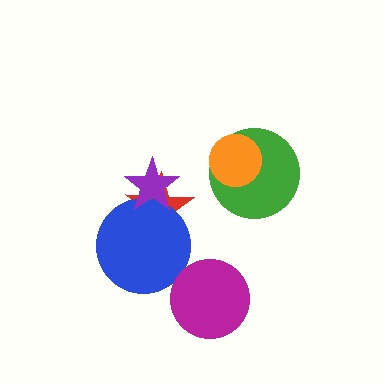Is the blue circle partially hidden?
Yes, it is partially covered by another shape.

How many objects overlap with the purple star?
2 objects overlap with the purple star.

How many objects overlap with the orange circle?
1 object overlaps with the orange circle.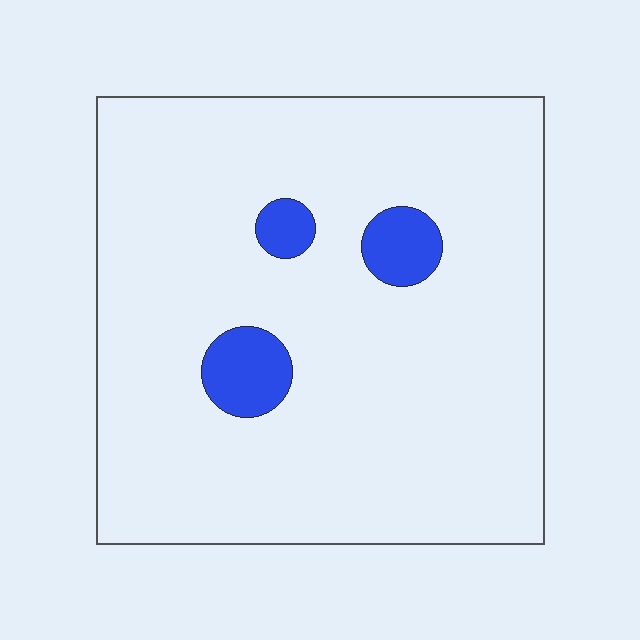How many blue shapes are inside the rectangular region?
3.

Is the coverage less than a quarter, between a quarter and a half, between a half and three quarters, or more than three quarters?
Less than a quarter.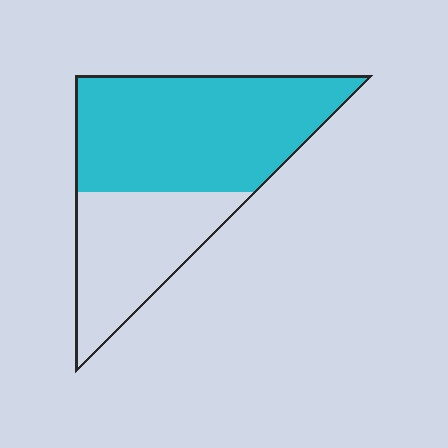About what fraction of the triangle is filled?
About five eighths (5/8).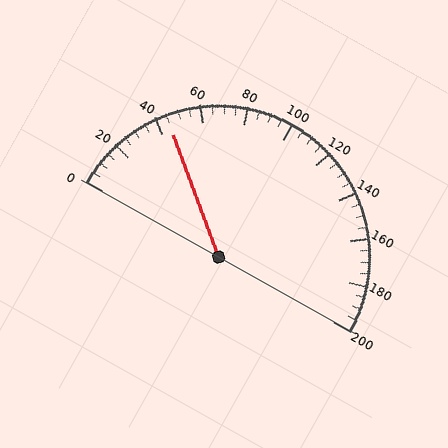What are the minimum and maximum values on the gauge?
The gauge ranges from 0 to 200.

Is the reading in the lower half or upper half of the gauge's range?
The reading is in the lower half of the range (0 to 200).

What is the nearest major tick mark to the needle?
The nearest major tick mark is 40.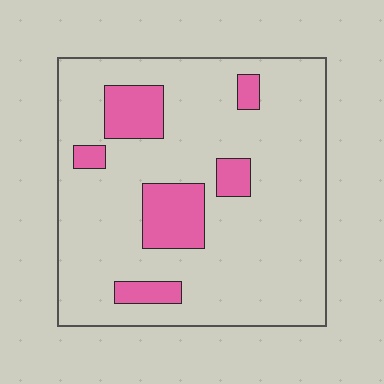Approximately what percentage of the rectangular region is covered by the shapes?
Approximately 15%.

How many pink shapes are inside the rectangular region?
6.